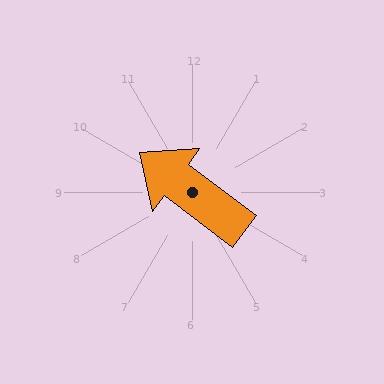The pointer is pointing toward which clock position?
Roughly 10 o'clock.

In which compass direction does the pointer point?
Northwest.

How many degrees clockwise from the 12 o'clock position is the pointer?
Approximately 307 degrees.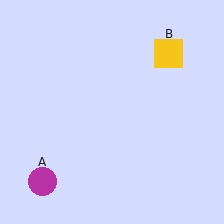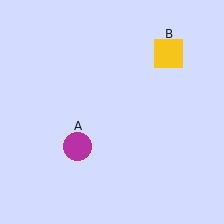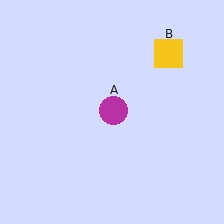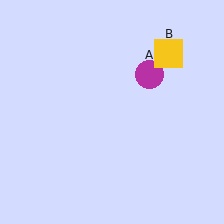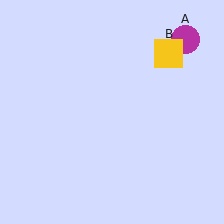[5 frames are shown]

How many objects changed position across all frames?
1 object changed position: magenta circle (object A).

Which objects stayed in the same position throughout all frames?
Yellow square (object B) remained stationary.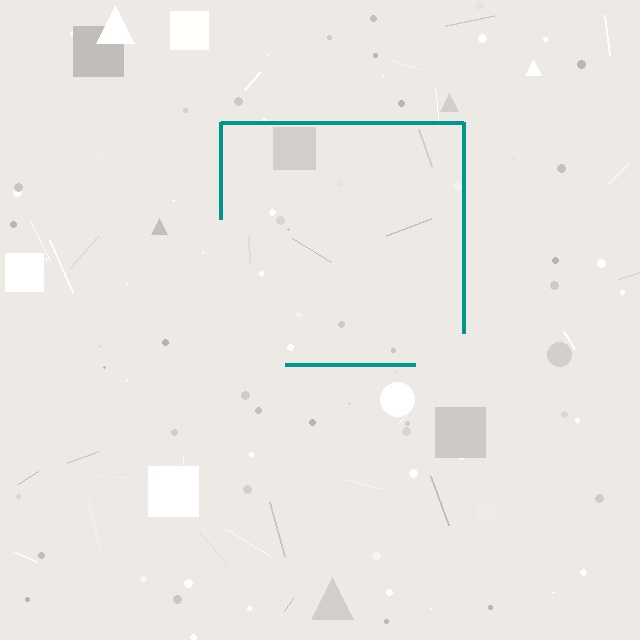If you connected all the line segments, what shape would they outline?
They would outline a square.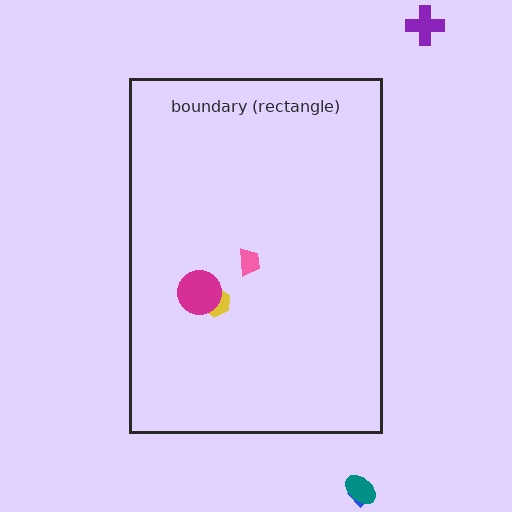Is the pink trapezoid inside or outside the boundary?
Inside.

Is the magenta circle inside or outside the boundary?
Inside.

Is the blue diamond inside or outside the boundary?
Outside.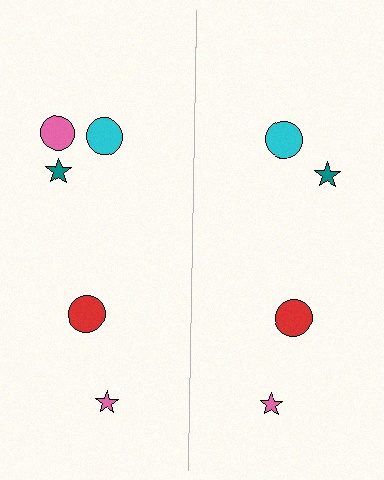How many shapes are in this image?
There are 9 shapes in this image.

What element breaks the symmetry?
A pink circle is missing from the right side.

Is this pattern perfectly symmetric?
No, the pattern is not perfectly symmetric. A pink circle is missing from the right side.